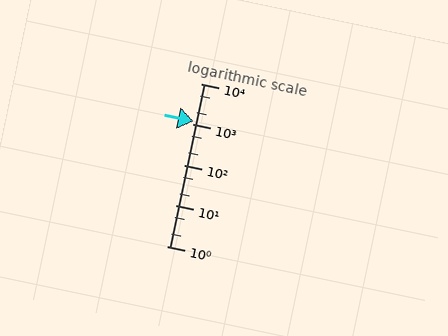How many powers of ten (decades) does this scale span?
The scale spans 4 decades, from 1 to 10000.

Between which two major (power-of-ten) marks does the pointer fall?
The pointer is between 1000 and 10000.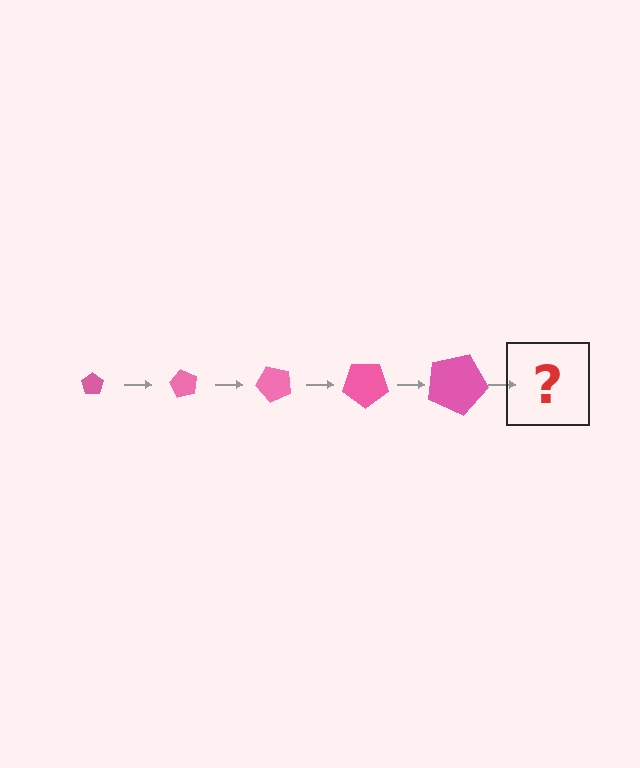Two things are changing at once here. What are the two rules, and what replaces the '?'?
The two rules are that the pentagon grows larger each step and it rotates 60 degrees each step. The '?' should be a pentagon, larger than the previous one and rotated 300 degrees from the start.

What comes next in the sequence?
The next element should be a pentagon, larger than the previous one and rotated 300 degrees from the start.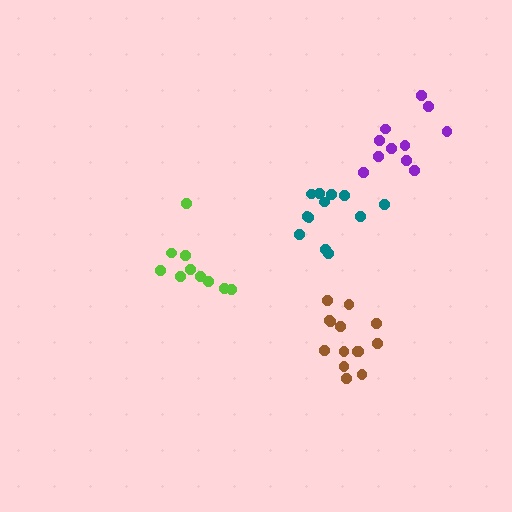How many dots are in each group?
Group 1: 12 dots, Group 2: 10 dots, Group 3: 11 dots, Group 4: 14 dots (47 total).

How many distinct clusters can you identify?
There are 4 distinct clusters.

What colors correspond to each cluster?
The clusters are colored: teal, lime, purple, brown.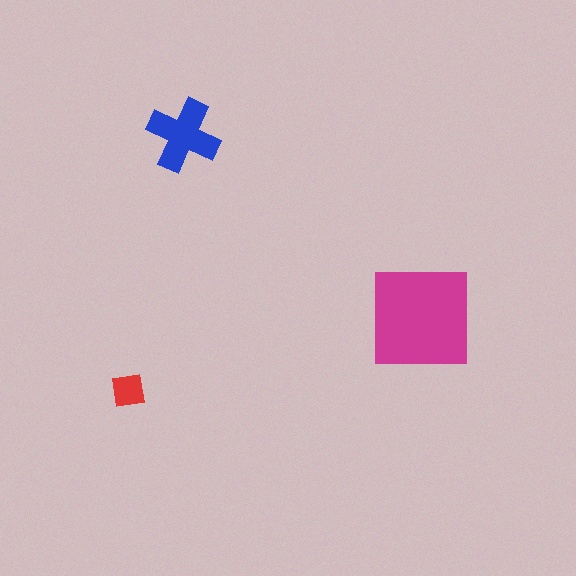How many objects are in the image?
There are 3 objects in the image.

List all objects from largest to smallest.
The magenta square, the blue cross, the red square.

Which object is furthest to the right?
The magenta square is rightmost.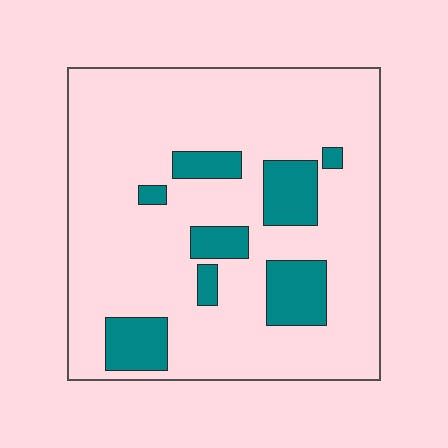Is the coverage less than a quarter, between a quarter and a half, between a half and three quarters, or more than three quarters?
Less than a quarter.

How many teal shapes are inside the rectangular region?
8.